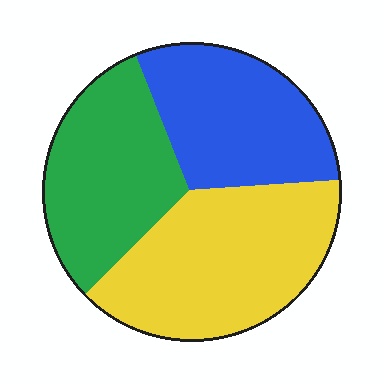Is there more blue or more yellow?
Yellow.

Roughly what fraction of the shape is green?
Green covers roughly 30% of the shape.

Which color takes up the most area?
Yellow, at roughly 40%.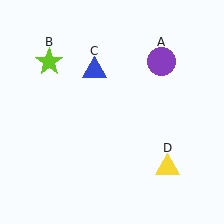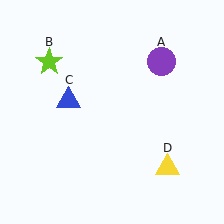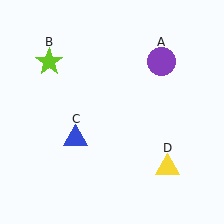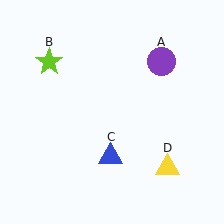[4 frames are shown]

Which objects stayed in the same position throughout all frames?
Purple circle (object A) and lime star (object B) and yellow triangle (object D) remained stationary.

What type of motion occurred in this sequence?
The blue triangle (object C) rotated counterclockwise around the center of the scene.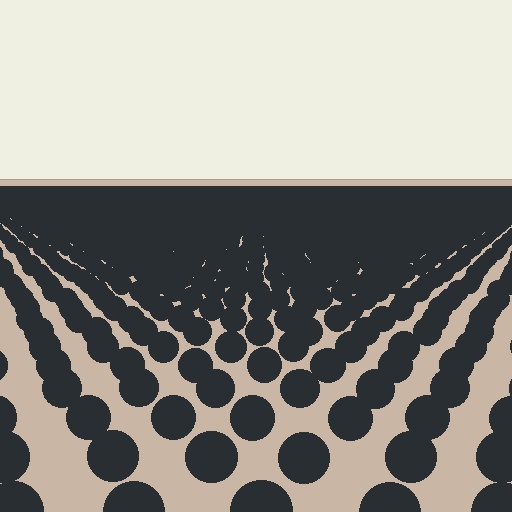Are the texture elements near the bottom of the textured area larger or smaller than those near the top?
Larger. Near the bottom, elements are closer to the viewer and appear at a bigger on-screen size.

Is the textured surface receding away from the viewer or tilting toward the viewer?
The surface is receding away from the viewer. Texture elements get smaller and denser toward the top.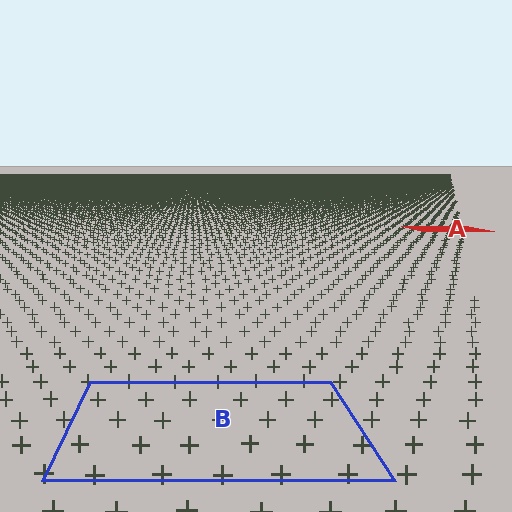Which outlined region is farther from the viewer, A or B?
Region A is farther from the viewer — the texture elements inside it appear smaller and more densely packed.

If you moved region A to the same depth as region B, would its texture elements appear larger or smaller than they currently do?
They would appear larger. At a closer depth, the same texture elements are projected at a bigger on-screen size.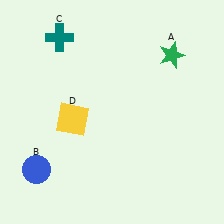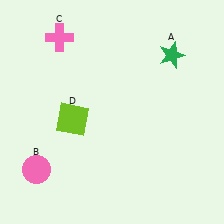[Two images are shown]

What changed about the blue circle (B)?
In Image 1, B is blue. In Image 2, it changed to pink.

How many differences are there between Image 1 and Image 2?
There are 3 differences between the two images.